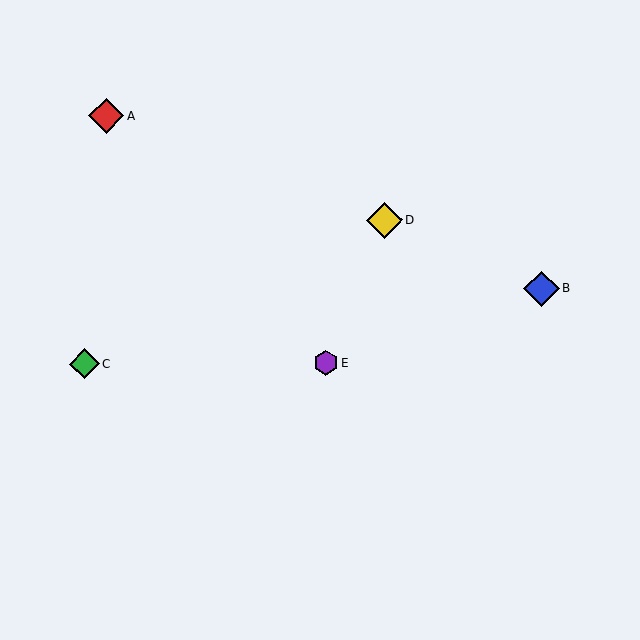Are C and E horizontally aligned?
Yes, both are at y≈364.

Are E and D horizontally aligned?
No, E is at y≈363 and D is at y≈220.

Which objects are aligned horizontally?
Objects C, E are aligned horizontally.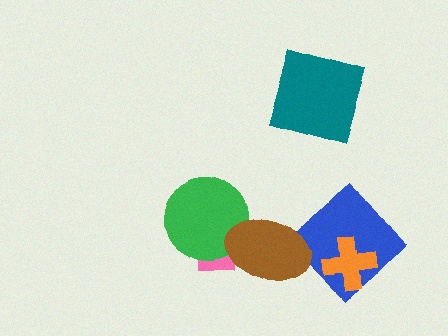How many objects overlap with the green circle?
2 objects overlap with the green circle.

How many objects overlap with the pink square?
2 objects overlap with the pink square.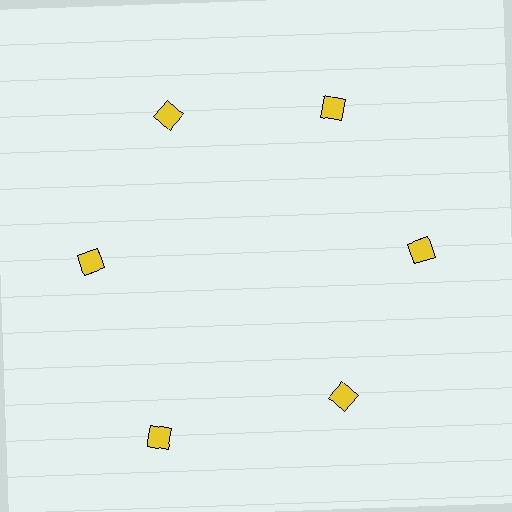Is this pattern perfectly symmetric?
No. The 6 yellow squares are arranged in a ring, but one element near the 7 o'clock position is pushed outward from the center, breaking the 6-fold rotational symmetry.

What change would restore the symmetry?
The symmetry would be restored by moving it inward, back onto the ring so that all 6 squares sit at equal angles and equal distance from the center.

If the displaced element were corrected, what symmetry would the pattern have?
It would have 6-fold rotational symmetry — the pattern would map onto itself every 60 degrees.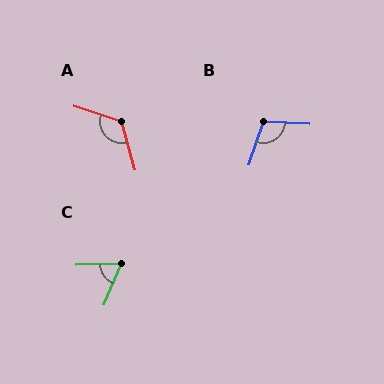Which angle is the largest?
A, at approximately 124 degrees.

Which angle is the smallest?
C, at approximately 66 degrees.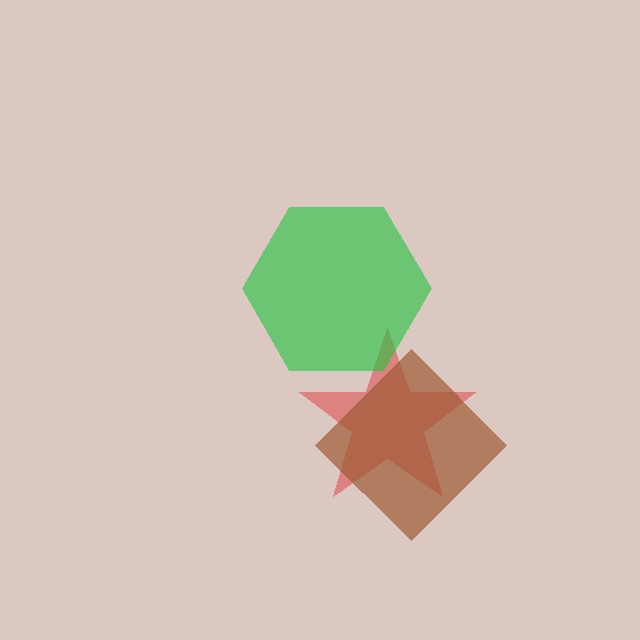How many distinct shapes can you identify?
There are 3 distinct shapes: a red star, a green hexagon, a brown diamond.